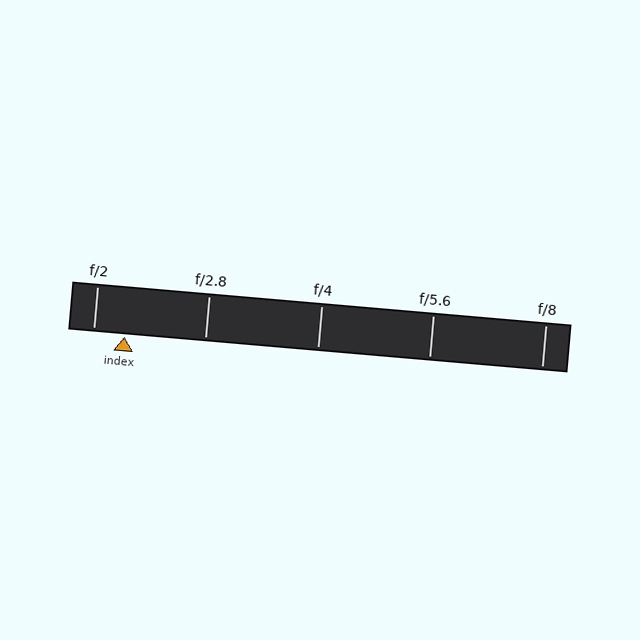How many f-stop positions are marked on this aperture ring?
There are 5 f-stop positions marked.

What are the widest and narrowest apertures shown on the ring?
The widest aperture shown is f/2 and the narrowest is f/8.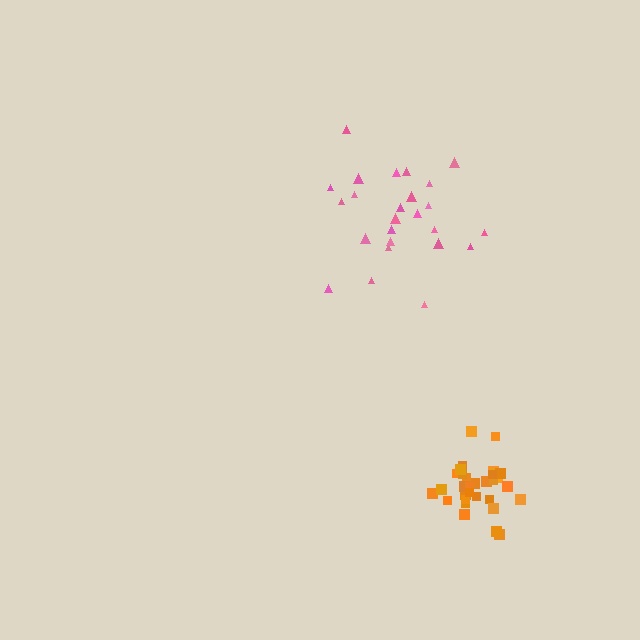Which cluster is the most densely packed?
Orange.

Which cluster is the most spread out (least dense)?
Pink.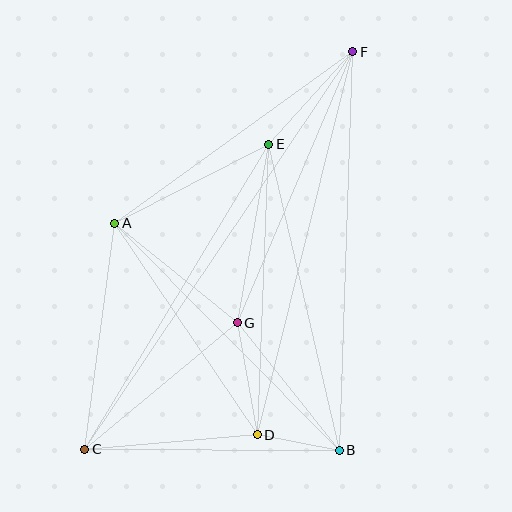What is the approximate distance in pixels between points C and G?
The distance between C and G is approximately 198 pixels.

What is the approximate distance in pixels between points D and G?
The distance between D and G is approximately 114 pixels.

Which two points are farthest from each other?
Points C and F are farthest from each other.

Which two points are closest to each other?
Points B and D are closest to each other.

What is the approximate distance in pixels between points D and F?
The distance between D and F is approximately 395 pixels.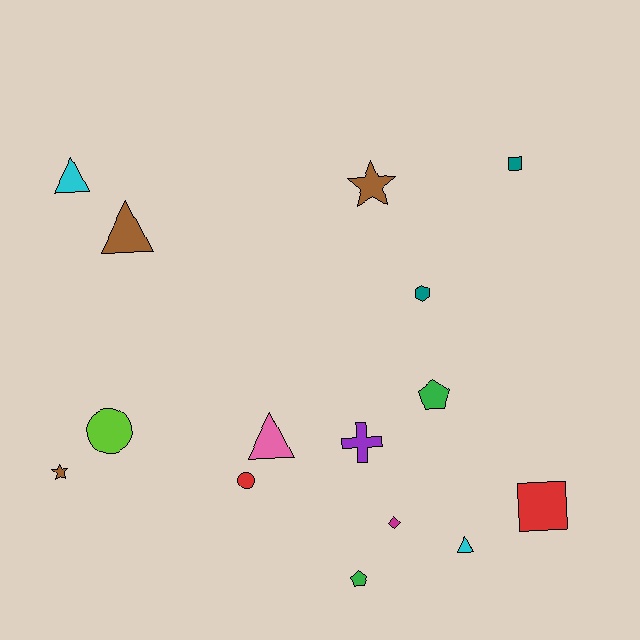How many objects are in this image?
There are 15 objects.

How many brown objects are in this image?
There are 3 brown objects.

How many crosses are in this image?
There is 1 cross.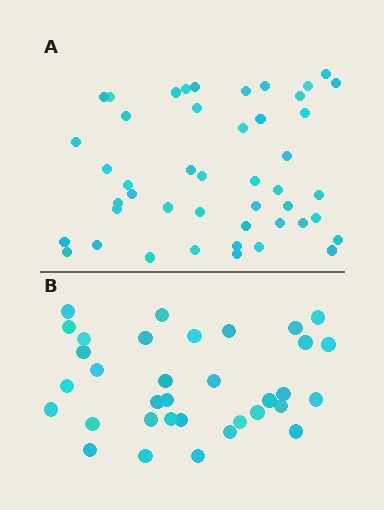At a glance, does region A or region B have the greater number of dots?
Region A (the top region) has more dots.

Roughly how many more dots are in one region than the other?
Region A has roughly 12 or so more dots than region B.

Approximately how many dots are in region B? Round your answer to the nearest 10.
About 30 dots. (The exact count is 34, which rounds to 30.)